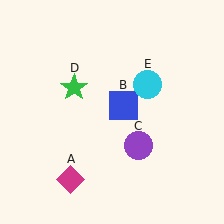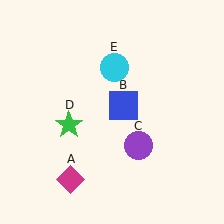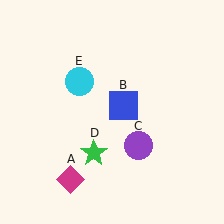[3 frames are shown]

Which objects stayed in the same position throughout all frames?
Magenta diamond (object A) and blue square (object B) and purple circle (object C) remained stationary.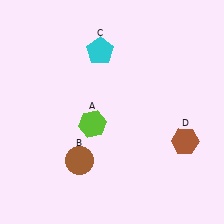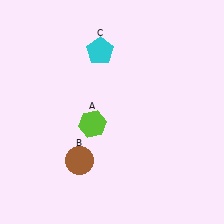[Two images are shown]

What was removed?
The brown hexagon (D) was removed in Image 2.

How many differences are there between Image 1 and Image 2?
There is 1 difference between the two images.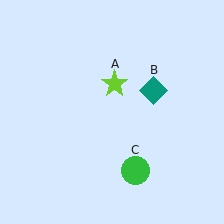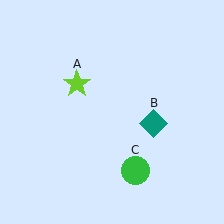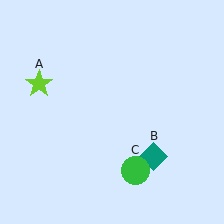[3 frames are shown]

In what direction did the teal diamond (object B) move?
The teal diamond (object B) moved down.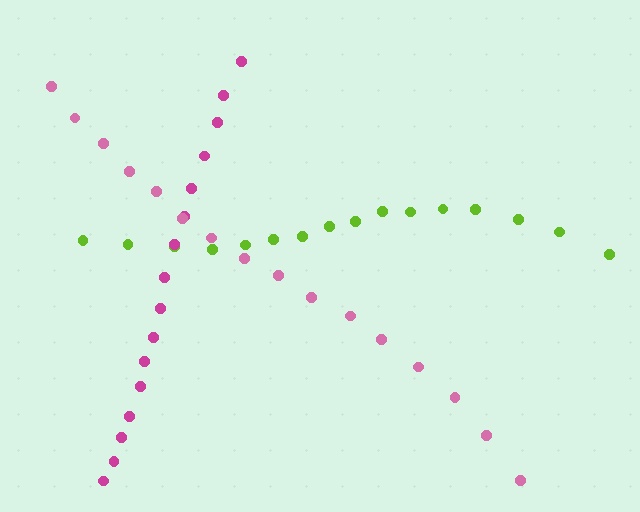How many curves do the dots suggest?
There are 3 distinct paths.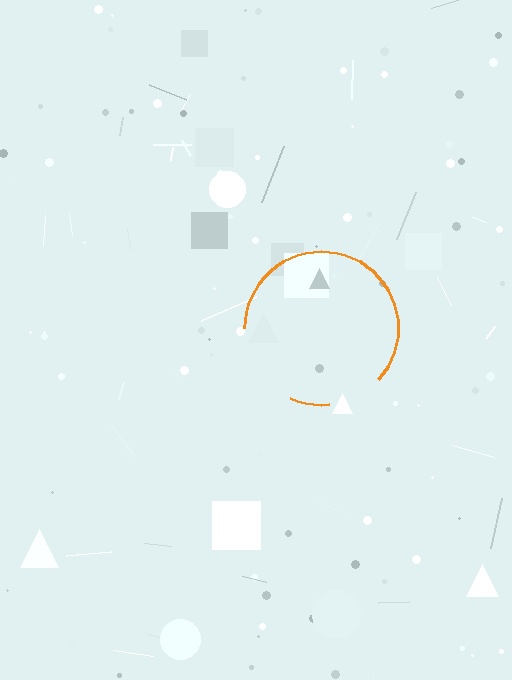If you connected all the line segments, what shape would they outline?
They would outline a circle.